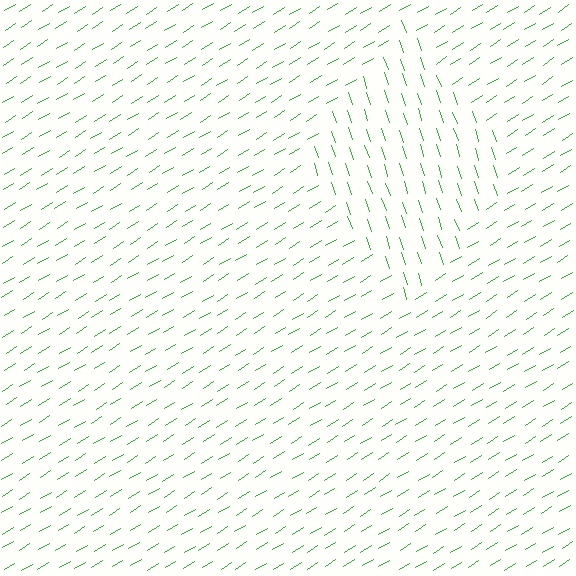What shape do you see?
I see a diamond.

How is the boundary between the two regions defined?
The boundary is defined purely by a change in line orientation (approximately 76 degrees difference). All lines are the same color and thickness.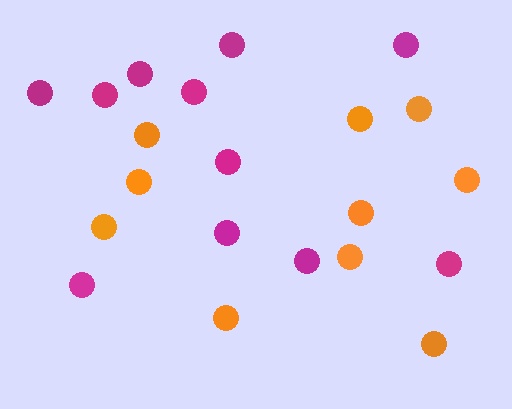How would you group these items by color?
There are 2 groups: one group of orange circles (10) and one group of magenta circles (11).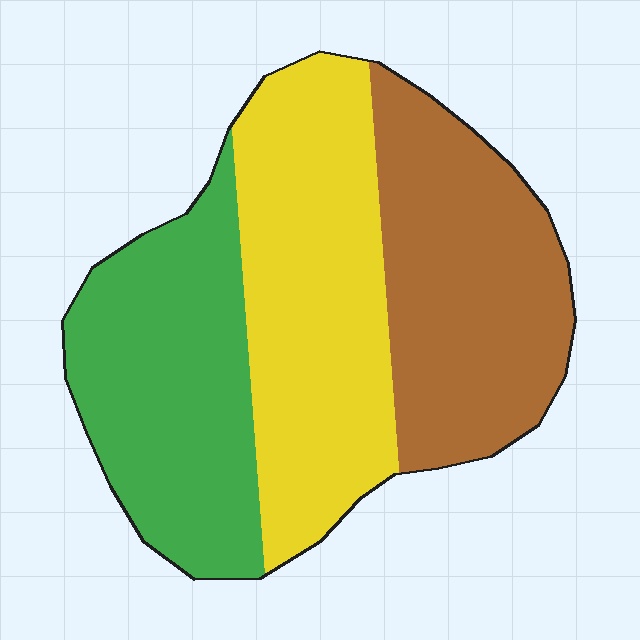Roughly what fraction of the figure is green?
Green covers around 30% of the figure.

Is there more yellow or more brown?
Yellow.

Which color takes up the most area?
Yellow, at roughly 35%.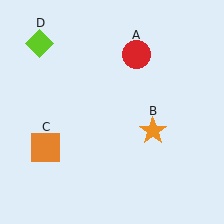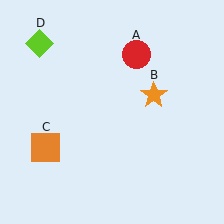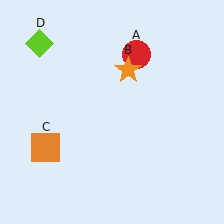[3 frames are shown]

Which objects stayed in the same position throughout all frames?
Red circle (object A) and orange square (object C) and lime diamond (object D) remained stationary.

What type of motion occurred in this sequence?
The orange star (object B) rotated counterclockwise around the center of the scene.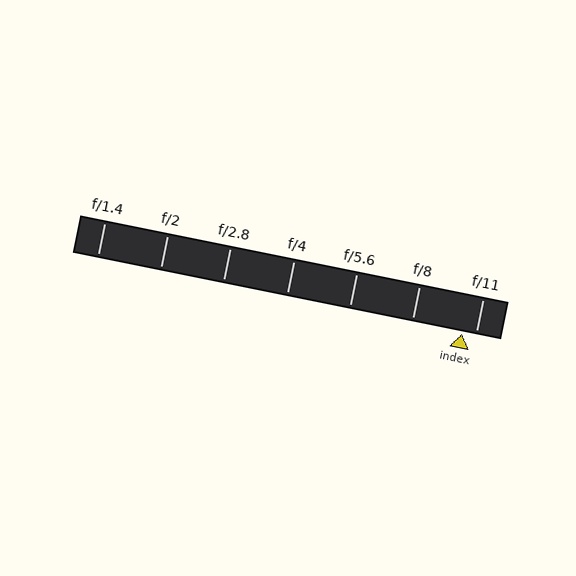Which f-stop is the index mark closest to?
The index mark is closest to f/11.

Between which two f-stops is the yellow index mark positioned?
The index mark is between f/8 and f/11.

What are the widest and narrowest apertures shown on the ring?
The widest aperture shown is f/1.4 and the narrowest is f/11.